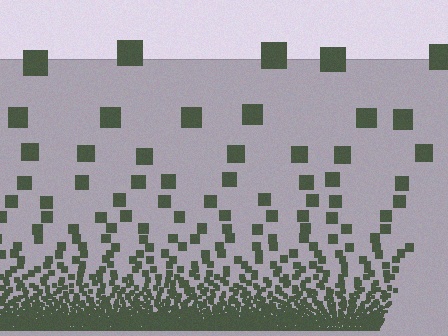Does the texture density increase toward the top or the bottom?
Density increases toward the bottom.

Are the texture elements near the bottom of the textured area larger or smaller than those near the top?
Smaller. The gradient is inverted — elements near the bottom are smaller and denser.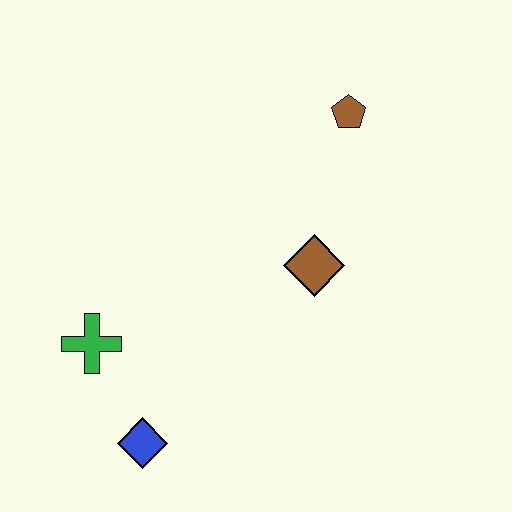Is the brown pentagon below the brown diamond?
No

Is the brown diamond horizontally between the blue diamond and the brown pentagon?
Yes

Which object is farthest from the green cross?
The brown pentagon is farthest from the green cross.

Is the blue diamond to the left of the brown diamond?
Yes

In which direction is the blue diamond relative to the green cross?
The blue diamond is below the green cross.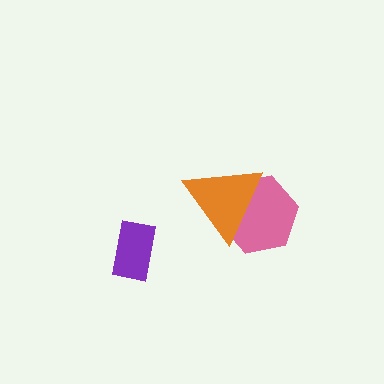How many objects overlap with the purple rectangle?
0 objects overlap with the purple rectangle.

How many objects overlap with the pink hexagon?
1 object overlaps with the pink hexagon.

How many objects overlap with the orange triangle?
1 object overlaps with the orange triangle.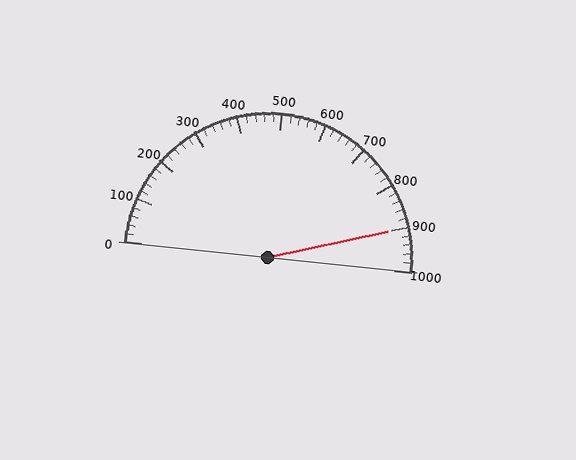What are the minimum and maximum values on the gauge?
The gauge ranges from 0 to 1000.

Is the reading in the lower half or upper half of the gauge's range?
The reading is in the upper half of the range (0 to 1000).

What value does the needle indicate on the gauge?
The needle indicates approximately 900.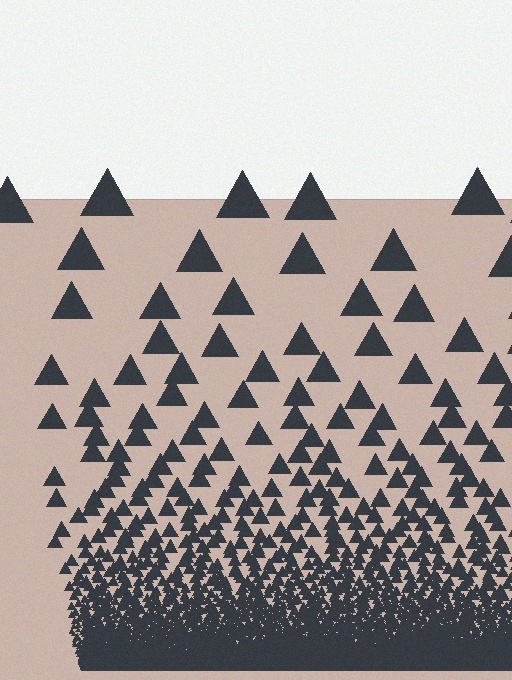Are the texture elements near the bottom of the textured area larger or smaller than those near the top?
Smaller. The gradient is inverted — elements near the bottom are smaller and denser.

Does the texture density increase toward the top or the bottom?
Density increases toward the bottom.